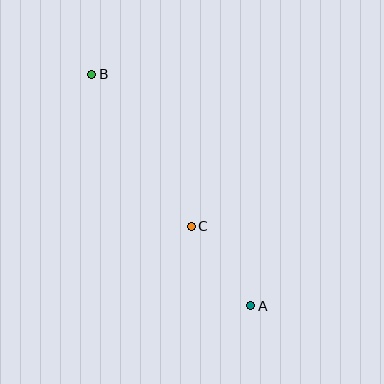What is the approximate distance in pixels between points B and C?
The distance between B and C is approximately 181 pixels.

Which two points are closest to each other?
Points A and C are closest to each other.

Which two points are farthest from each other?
Points A and B are farthest from each other.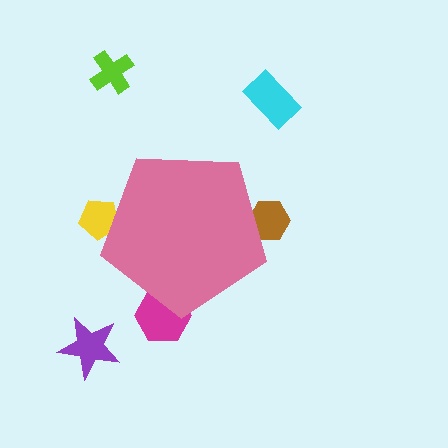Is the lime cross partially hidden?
No, the lime cross is fully visible.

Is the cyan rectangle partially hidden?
No, the cyan rectangle is fully visible.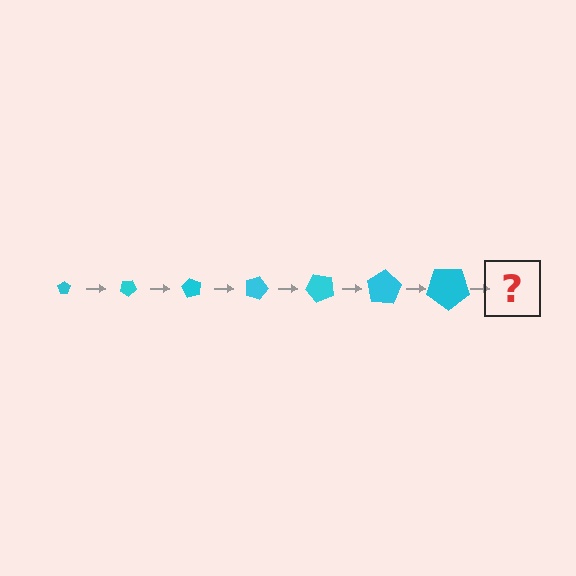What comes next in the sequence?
The next element should be a pentagon, larger than the previous one and rotated 210 degrees from the start.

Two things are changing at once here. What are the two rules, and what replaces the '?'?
The two rules are that the pentagon grows larger each step and it rotates 30 degrees each step. The '?' should be a pentagon, larger than the previous one and rotated 210 degrees from the start.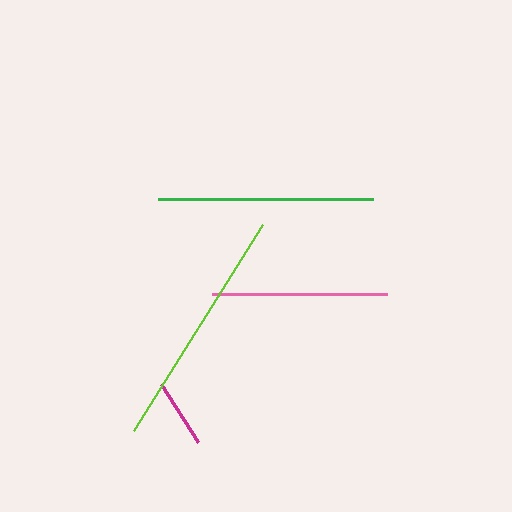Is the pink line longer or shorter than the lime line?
The lime line is longer than the pink line.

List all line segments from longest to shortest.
From longest to shortest: lime, green, pink, magenta.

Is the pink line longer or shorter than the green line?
The green line is longer than the pink line.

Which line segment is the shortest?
The magenta line is the shortest at approximately 70 pixels.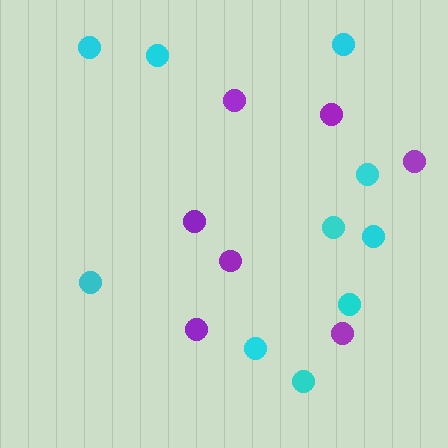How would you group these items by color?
There are 2 groups: one group of cyan circles (10) and one group of purple circles (7).